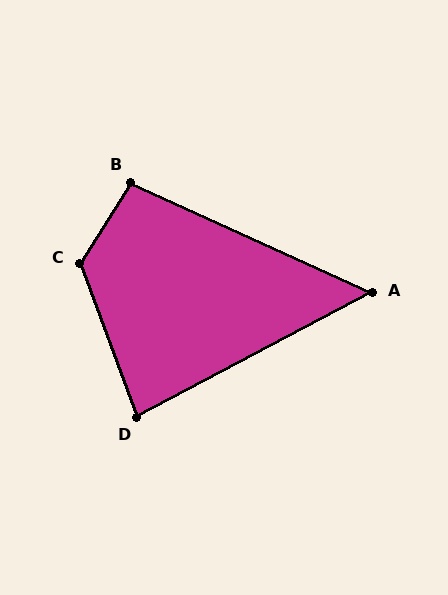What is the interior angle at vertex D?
Approximately 82 degrees (acute).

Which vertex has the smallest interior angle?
A, at approximately 52 degrees.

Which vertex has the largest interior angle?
C, at approximately 128 degrees.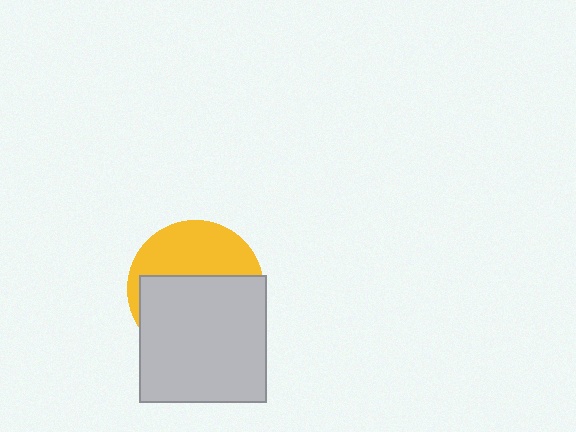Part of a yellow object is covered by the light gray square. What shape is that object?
It is a circle.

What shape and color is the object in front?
The object in front is a light gray square.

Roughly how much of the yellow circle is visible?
A small part of it is visible (roughly 41%).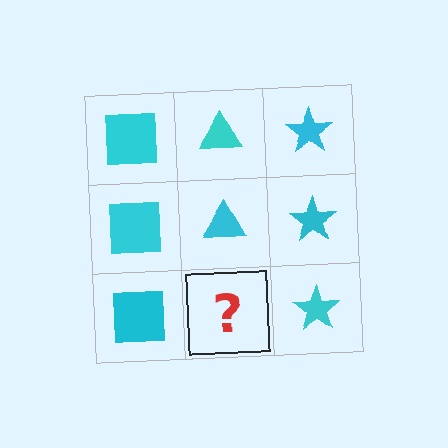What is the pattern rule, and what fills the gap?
The rule is that each column has a consistent shape. The gap should be filled with a cyan triangle.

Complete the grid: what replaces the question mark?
The question mark should be replaced with a cyan triangle.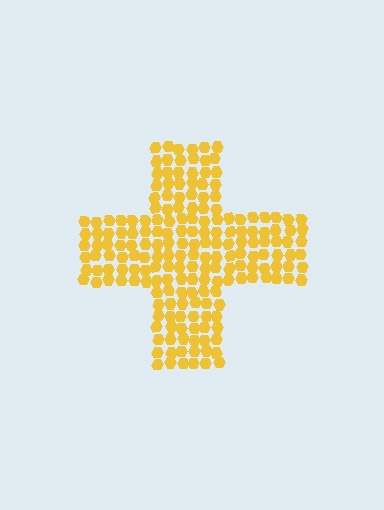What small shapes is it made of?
It is made of small hexagons.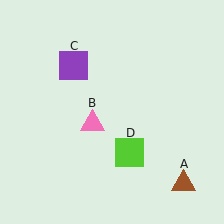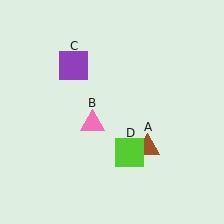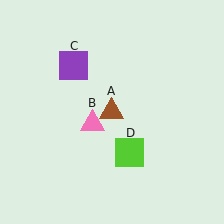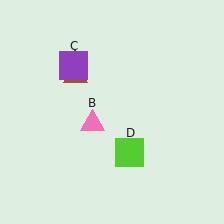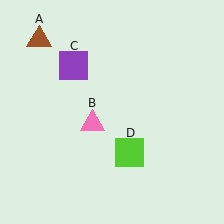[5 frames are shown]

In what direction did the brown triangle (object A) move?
The brown triangle (object A) moved up and to the left.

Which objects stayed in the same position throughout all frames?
Pink triangle (object B) and purple square (object C) and lime square (object D) remained stationary.